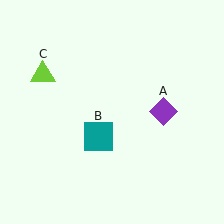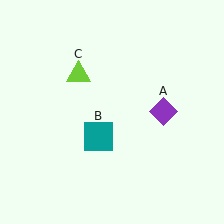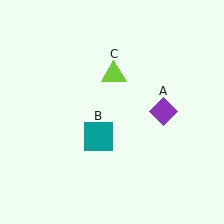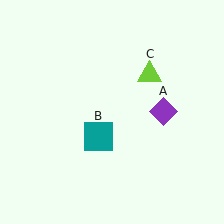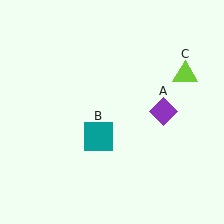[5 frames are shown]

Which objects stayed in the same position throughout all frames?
Purple diamond (object A) and teal square (object B) remained stationary.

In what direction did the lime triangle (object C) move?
The lime triangle (object C) moved right.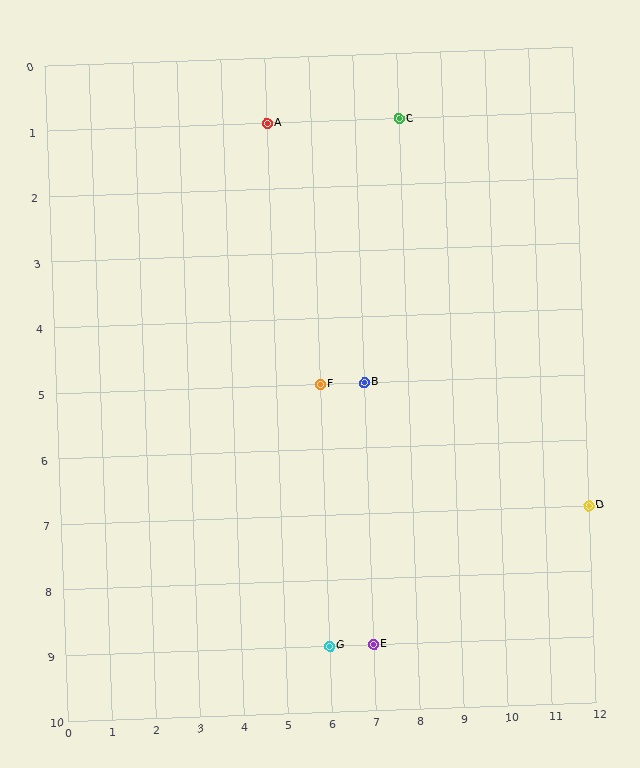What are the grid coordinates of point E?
Point E is at grid coordinates (7, 9).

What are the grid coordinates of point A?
Point A is at grid coordinates (5, 1).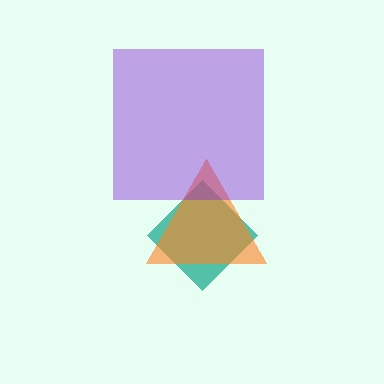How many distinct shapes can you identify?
There are 3 distinct shapes: a teal diamond, an orange triangle, a purple square.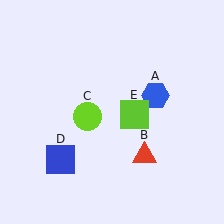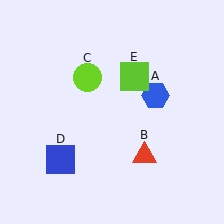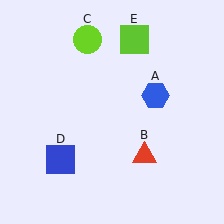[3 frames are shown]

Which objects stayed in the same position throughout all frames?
Blue hexagon (object A) and red triangle (object B) and blue square (object D) remained stationary.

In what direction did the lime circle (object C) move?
The lime circle (object C) moved up.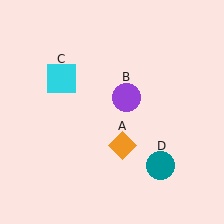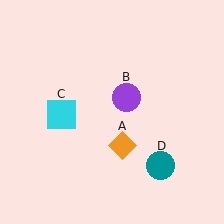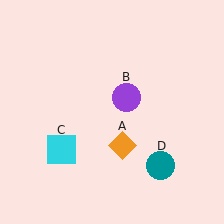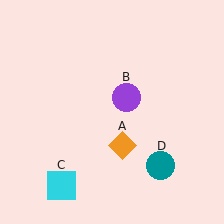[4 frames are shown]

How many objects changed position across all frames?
1 object changed position: cyan square (object C).